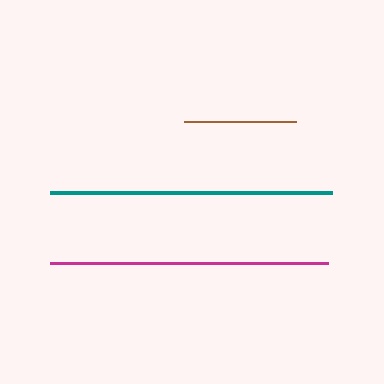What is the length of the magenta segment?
The magenta segment is approximately 278 pixels long.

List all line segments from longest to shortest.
From longest to shortest: teal, magenta, brown.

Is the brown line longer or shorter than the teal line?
The teal line is longer than the brown line.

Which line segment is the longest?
The teal line is the longest at approximately 282 pixels.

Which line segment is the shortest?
The brown line is the shortest at approximately 112 pixels.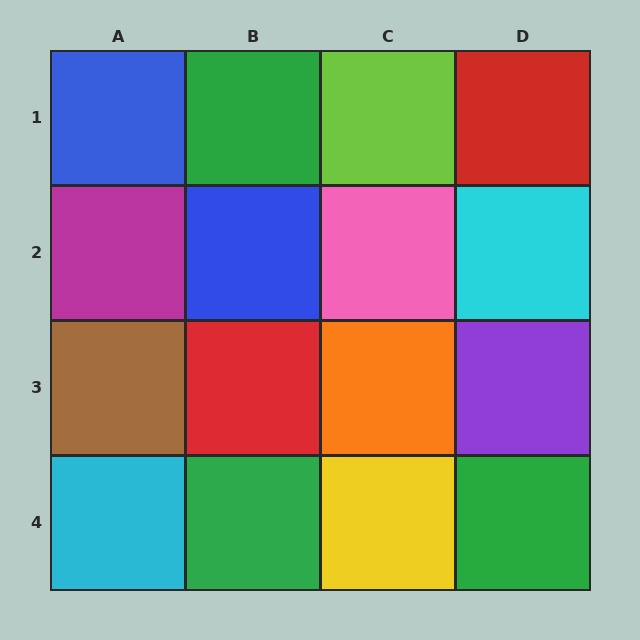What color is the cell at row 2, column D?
Cyan.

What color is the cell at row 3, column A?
Brown.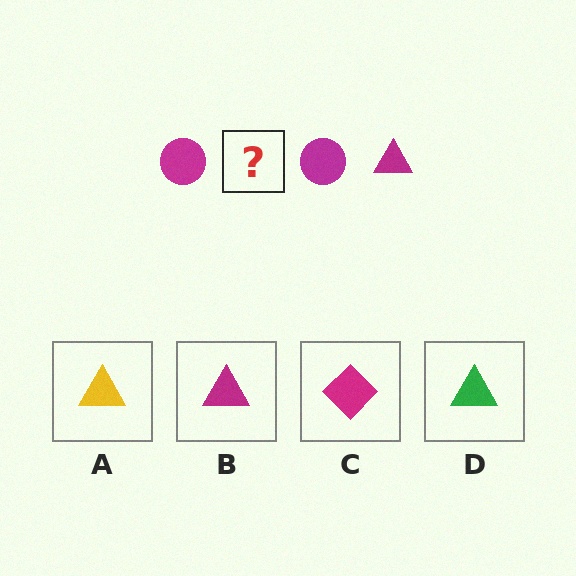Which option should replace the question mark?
Option B.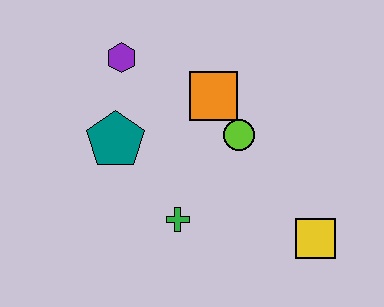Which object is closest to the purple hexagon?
The teal pentagon is closest to the purple hexagon.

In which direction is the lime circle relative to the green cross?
The lime circle is above the green cross.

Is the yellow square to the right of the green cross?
Yes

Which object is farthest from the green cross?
The purple hexagon is farthest from the green cross.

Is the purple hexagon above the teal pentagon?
Yes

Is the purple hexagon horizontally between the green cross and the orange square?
No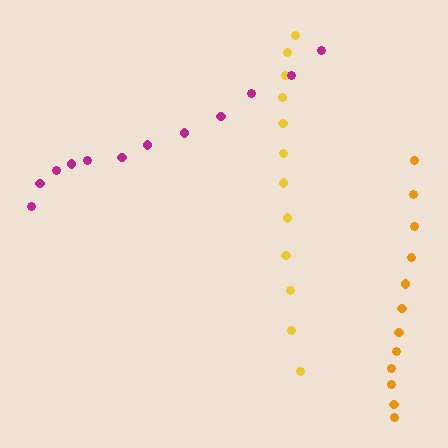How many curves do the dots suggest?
There are 3 distinct paths.